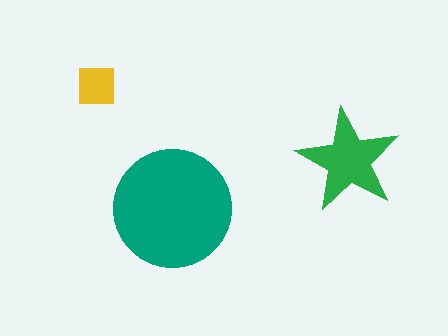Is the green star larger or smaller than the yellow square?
Larger.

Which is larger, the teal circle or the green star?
The teal circle.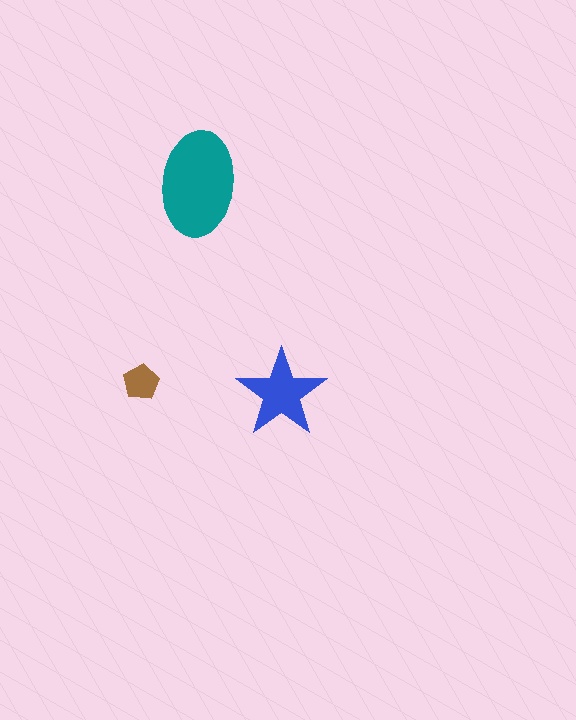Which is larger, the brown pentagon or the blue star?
The blue star.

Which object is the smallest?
The brown pentagon.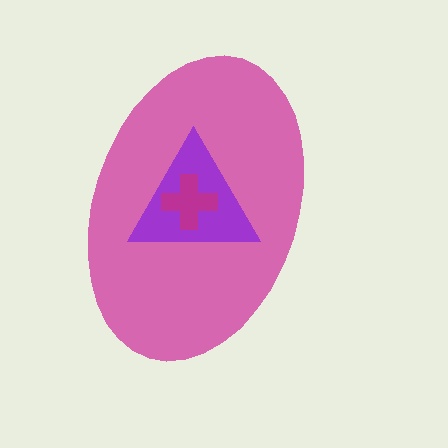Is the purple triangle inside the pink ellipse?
Yes.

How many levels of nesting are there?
3.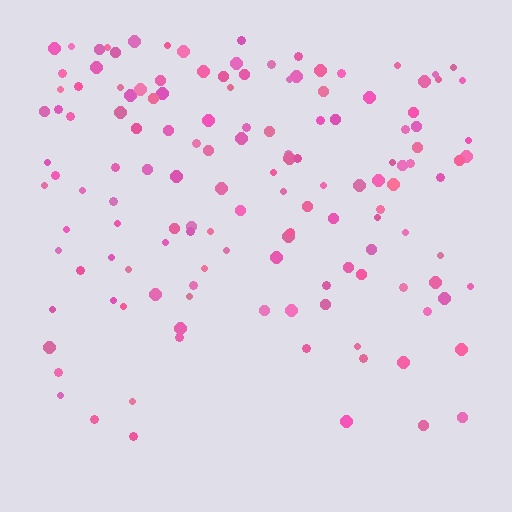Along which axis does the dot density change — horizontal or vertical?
Vertical.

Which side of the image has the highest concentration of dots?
The top.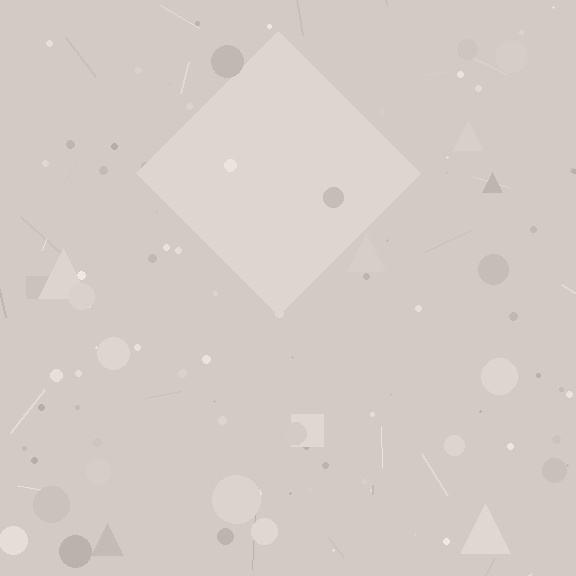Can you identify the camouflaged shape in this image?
The camouflaged shape is a diamond.